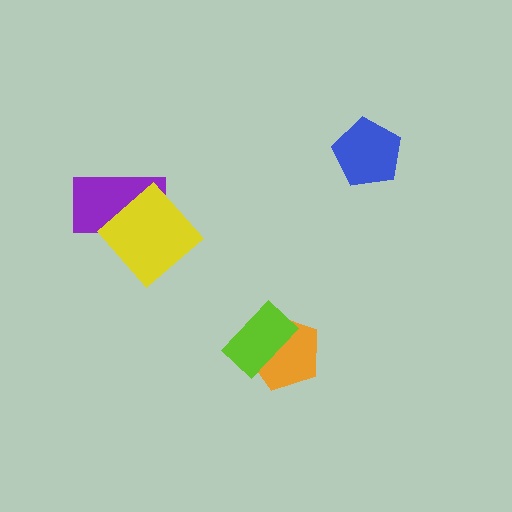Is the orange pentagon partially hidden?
Yes, it is partially covered by another shape.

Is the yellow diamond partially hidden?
No, no other shape covers it.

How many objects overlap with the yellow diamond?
1 object overlaps with the yellow diamond.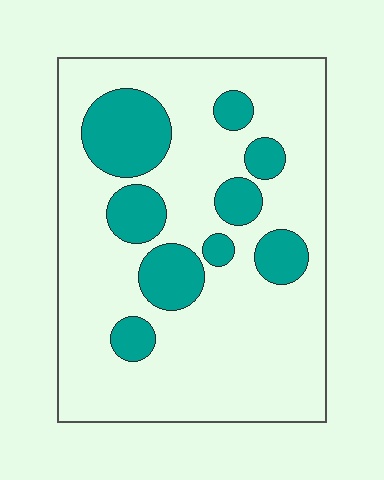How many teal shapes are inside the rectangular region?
9.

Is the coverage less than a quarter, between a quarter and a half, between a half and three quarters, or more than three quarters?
Less than a quarter.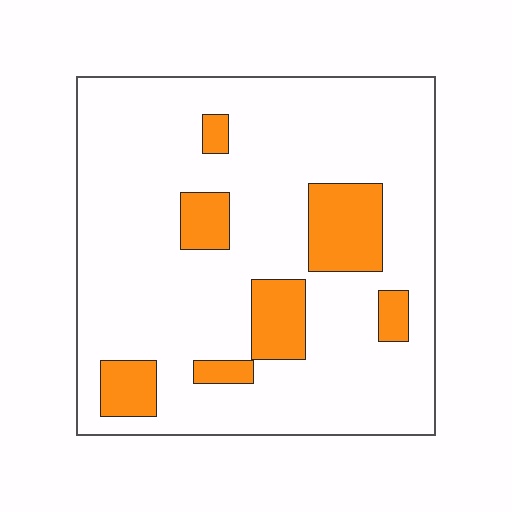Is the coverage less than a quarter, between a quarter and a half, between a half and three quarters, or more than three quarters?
Less than a quarter.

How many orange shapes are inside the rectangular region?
7.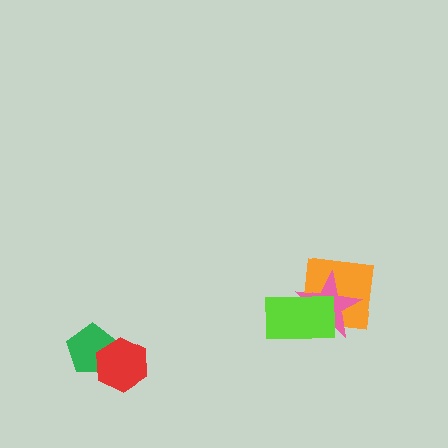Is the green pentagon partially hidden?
Yes, it is partially covered by another shape.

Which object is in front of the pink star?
The lime rectangle is in front of the pink star.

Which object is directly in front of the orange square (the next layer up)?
The pink star is directly in front of the orange square.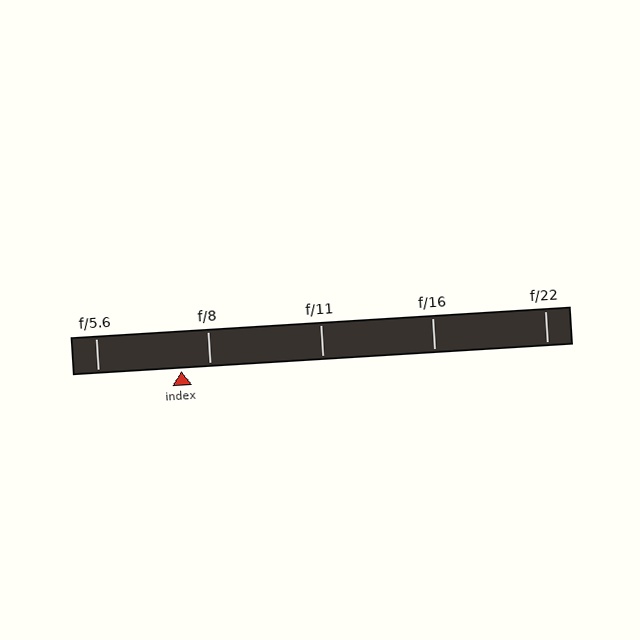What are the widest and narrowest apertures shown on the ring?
The widest aperture shown is f/5.6 and the narrowest is f/22.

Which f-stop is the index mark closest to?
The index mark is closest to f/8.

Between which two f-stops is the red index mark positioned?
The index mark is between f/5.6 and f/8.